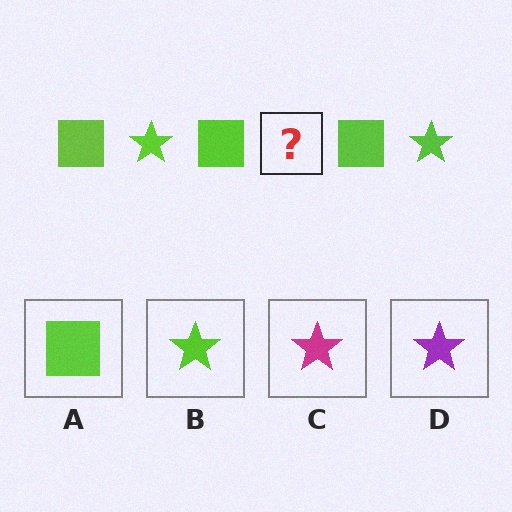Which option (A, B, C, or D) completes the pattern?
B.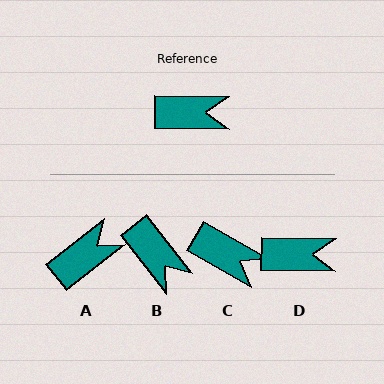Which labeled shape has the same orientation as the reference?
D.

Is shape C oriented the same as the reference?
No, it is off by about 29 degrees.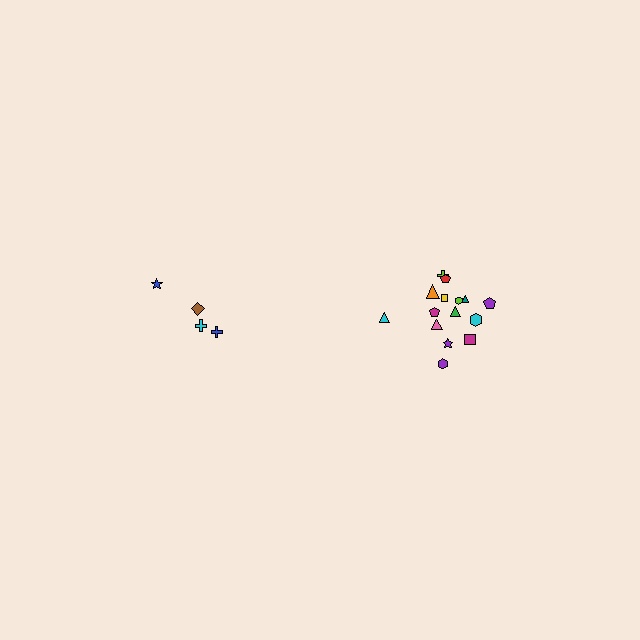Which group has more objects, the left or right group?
The right group.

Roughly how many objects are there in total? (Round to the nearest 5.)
Roughly 20 objects in total.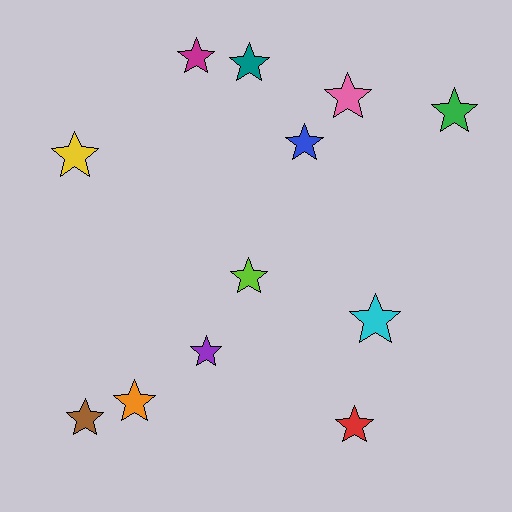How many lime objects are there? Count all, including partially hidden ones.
There is 1 lime object.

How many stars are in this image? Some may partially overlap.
There are 12 stars.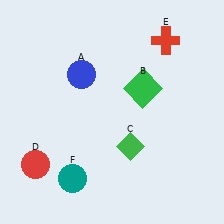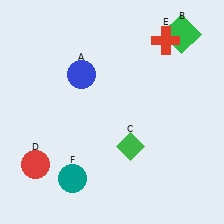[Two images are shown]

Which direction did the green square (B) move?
The green square (B) moved up.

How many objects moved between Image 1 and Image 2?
1 object moved between the two images.